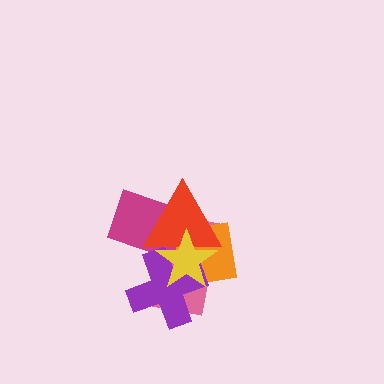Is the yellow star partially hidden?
No, no other shape covers it.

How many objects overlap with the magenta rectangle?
5 objects overlap with the magenta rectangle.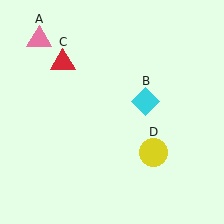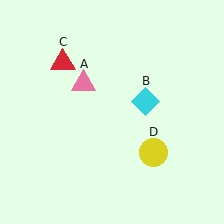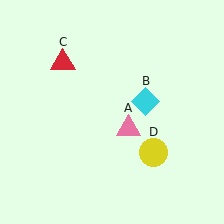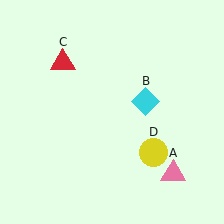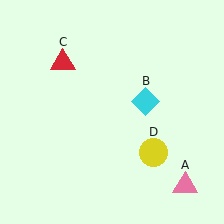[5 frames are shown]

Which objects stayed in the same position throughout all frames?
Cyan diamond (object B) and red triangle (object C) and yellow circle (object D) remained stationary.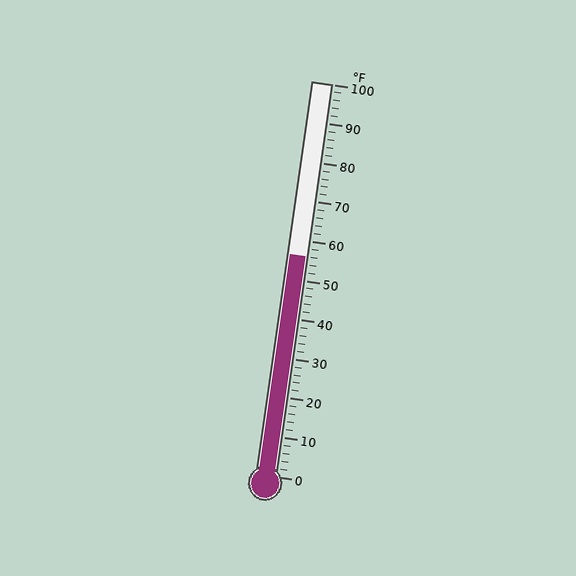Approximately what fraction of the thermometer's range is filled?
The thermometer is filled to approximately 55% of its range.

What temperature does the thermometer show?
The thermometer shows approximately 56°F.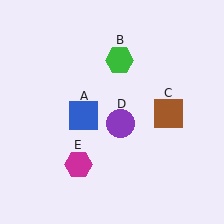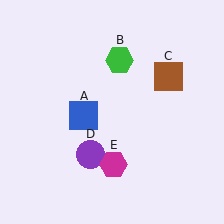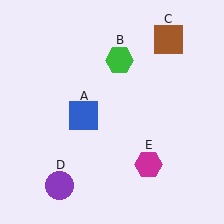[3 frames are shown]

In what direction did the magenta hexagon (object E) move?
The magenta hexagon (object E) moved right.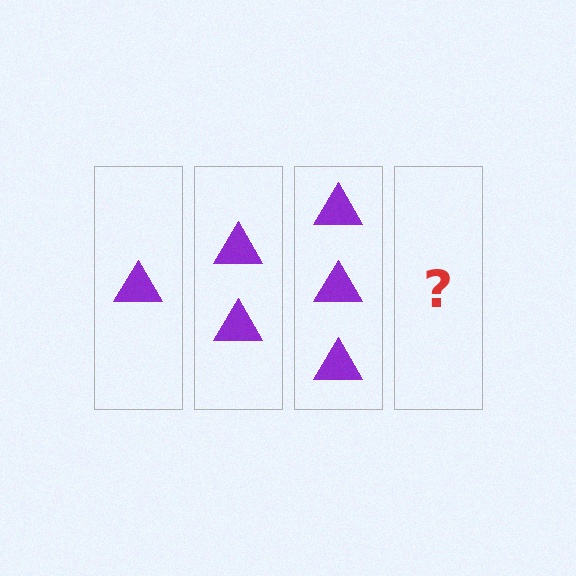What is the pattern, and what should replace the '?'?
The pattern is that each step adds one more triangle. The '?' should be 4 triangles.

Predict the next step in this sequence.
The next step is 4 triangles.